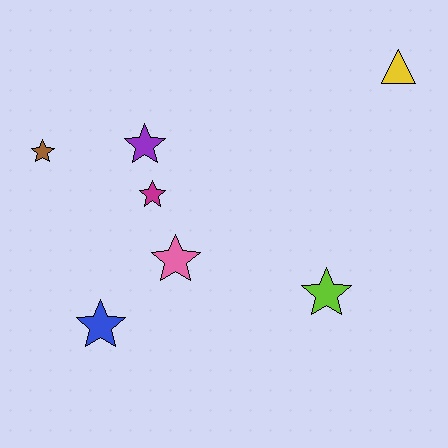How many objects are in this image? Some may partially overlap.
There are 7 objects.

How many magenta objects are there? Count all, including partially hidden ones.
There is 1 magenta object.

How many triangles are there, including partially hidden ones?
There is 1 triangle.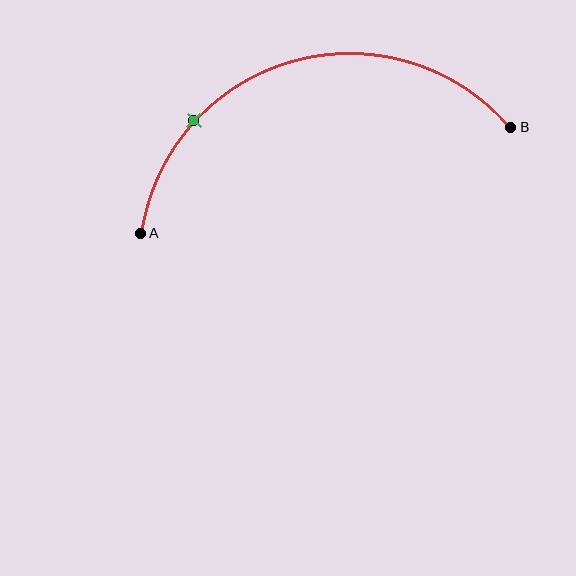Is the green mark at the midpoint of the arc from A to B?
No. The green mark lies on the arc but is closer to endpoint A. The arc midpoint would be at the point on the curve equidistant along the arc from both A and B.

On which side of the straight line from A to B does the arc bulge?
The arc bulges above the straight line connecting A and B.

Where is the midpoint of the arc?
The arc midpoint is the point on the curve farthest from the straight line joining A and B. It sits above that line.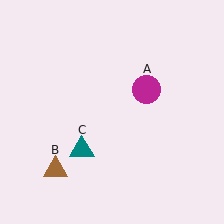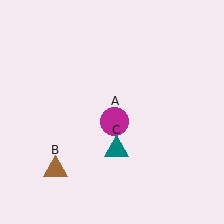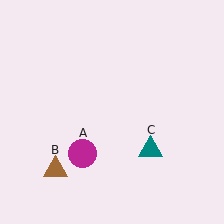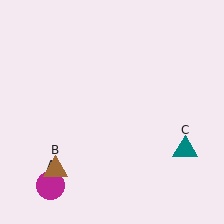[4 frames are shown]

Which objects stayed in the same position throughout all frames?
Brown triangle (object B) remained stationary.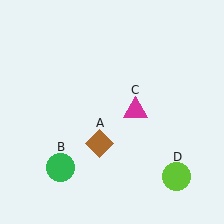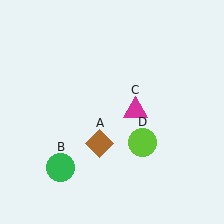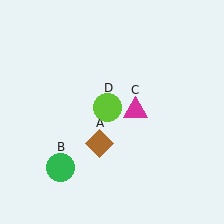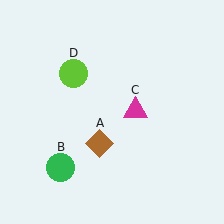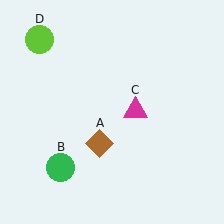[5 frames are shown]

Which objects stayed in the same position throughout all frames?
Brown diamond (object A) and green circle (object B) and magenta triangle (object C) remained stationary.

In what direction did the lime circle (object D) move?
The lime circle (object D) moved up and to the left.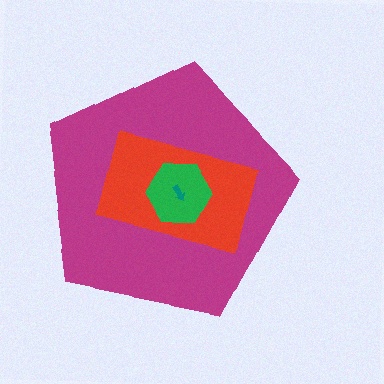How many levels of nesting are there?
4.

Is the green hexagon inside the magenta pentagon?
Yes.